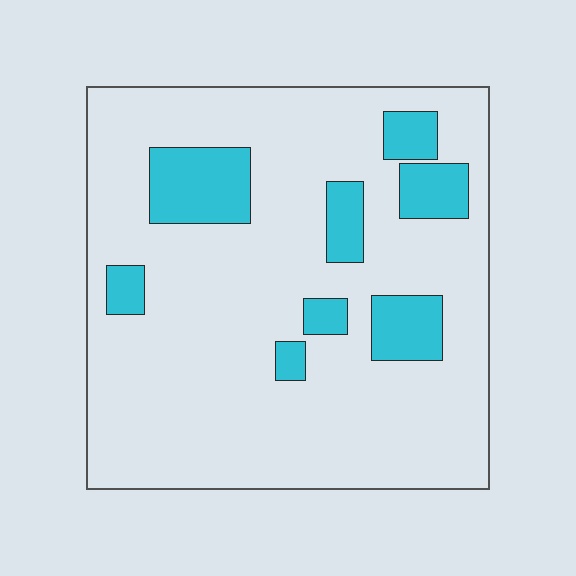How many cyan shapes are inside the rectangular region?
8.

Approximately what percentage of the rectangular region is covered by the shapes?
Approximately 15%.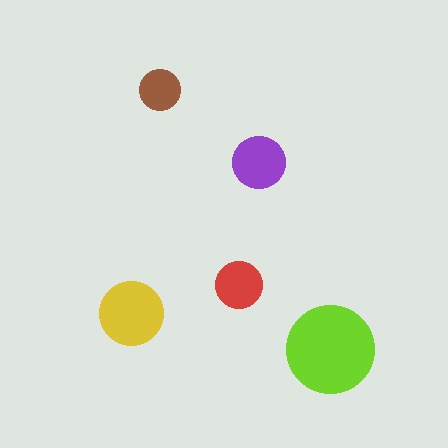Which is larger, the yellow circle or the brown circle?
The yellow one.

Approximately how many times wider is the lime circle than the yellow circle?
About 1.5 times wider.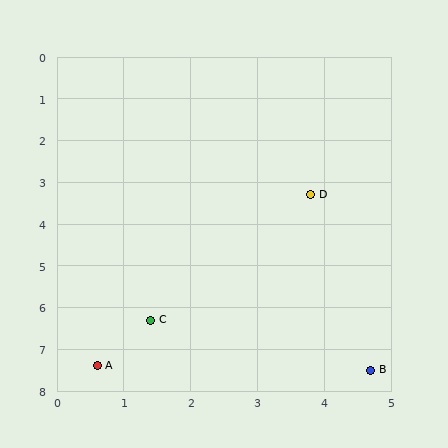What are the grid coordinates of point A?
Point A is at approximately (0.6, 7.4).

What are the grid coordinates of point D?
Point D is at approximately (3.8, 3.3).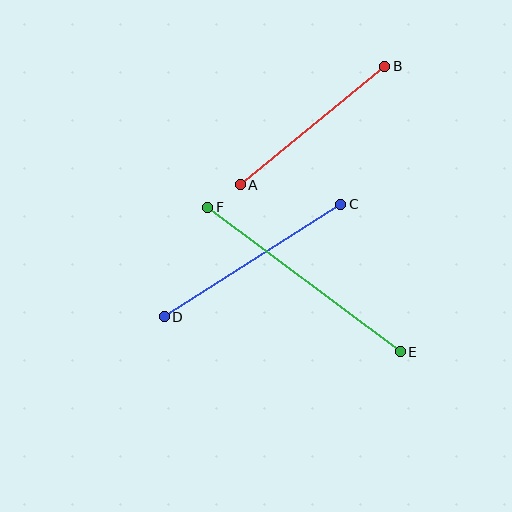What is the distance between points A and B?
The distance is approximately 187 pixels.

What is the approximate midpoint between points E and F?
The midpoint is at approximately (304, 279) pixels.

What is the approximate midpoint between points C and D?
The midpoint is at approximately (252, 260) pixels.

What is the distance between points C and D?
The distance is approximately 209 pixels.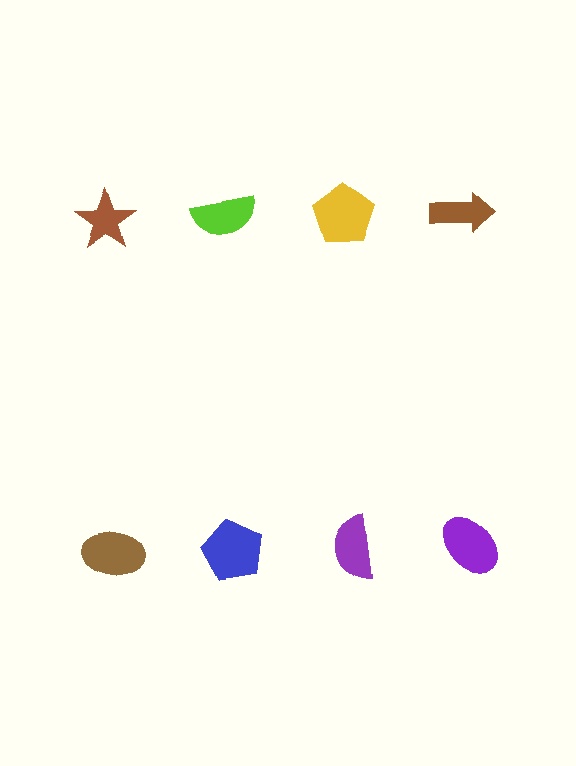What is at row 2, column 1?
A brown ellipse.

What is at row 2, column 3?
A purple semicircle.